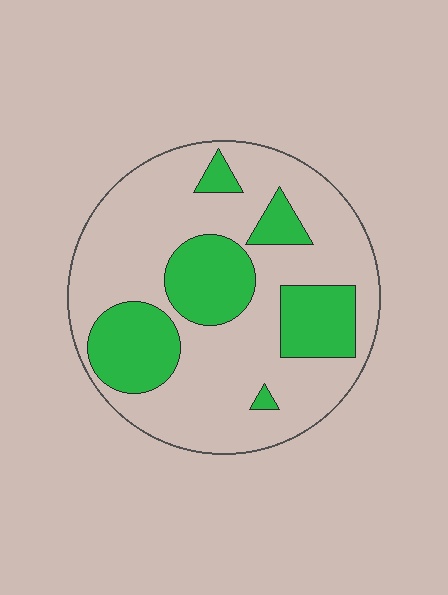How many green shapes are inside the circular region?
6.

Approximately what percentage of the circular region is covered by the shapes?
Approximately 30%.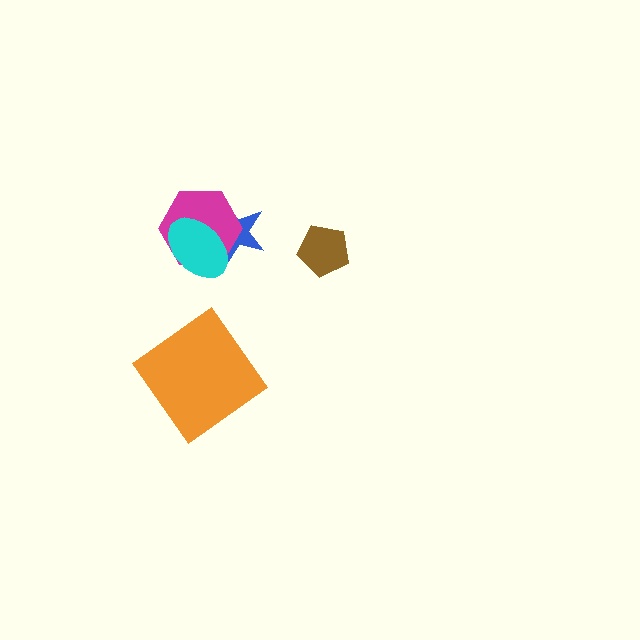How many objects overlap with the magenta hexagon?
2 objects overlap with the magenta hexagon.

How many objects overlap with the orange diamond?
0 objects overlap with the orange diamond.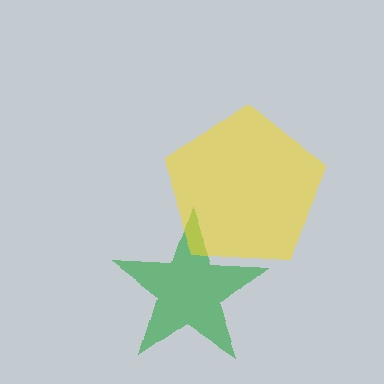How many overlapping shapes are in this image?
There are 2 overlapping shapes in the image.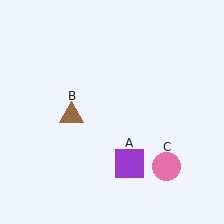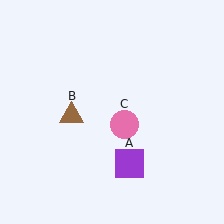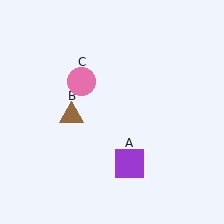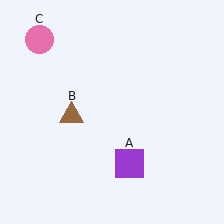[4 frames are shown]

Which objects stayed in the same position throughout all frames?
Purple square (object A) and brown triangle (object B) remained stationary.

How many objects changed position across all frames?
1 object changed position: pink circle (object C).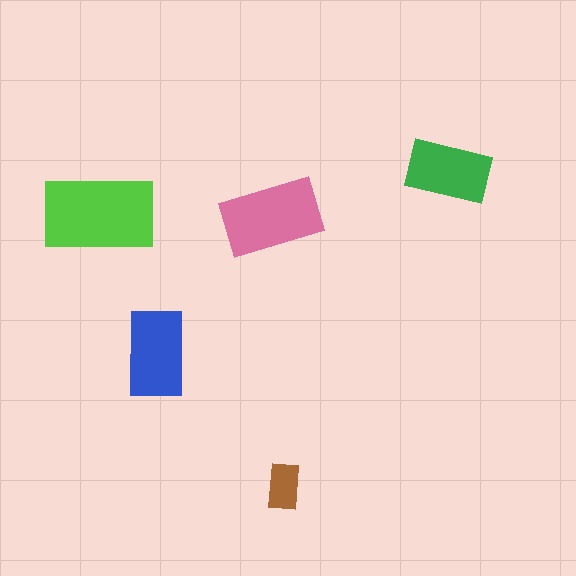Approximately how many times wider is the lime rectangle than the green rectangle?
About 1.5 times wider.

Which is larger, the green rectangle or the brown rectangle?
The green one.